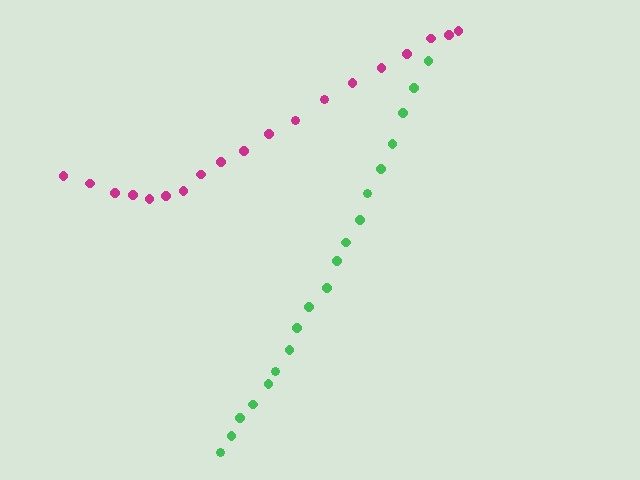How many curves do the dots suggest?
There are 2 distinct paths.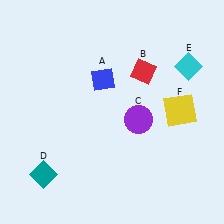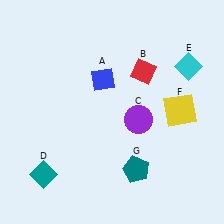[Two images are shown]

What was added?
A teal pentagon (G) was added in Image 2.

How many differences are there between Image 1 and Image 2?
There is 1 difference between the two images.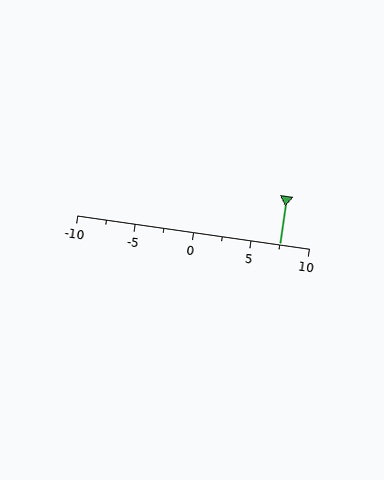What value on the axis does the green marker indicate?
The marker indicates approximately 7.5.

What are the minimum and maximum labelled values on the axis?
The axis runs from -10 to 10.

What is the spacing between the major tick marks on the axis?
The major ticks are spaced 5 apart.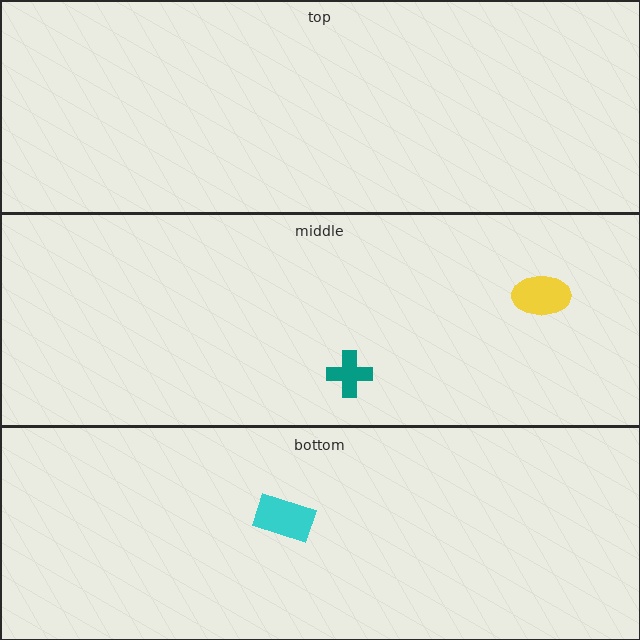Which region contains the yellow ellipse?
The middle region.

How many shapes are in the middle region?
2.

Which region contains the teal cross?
The middle region.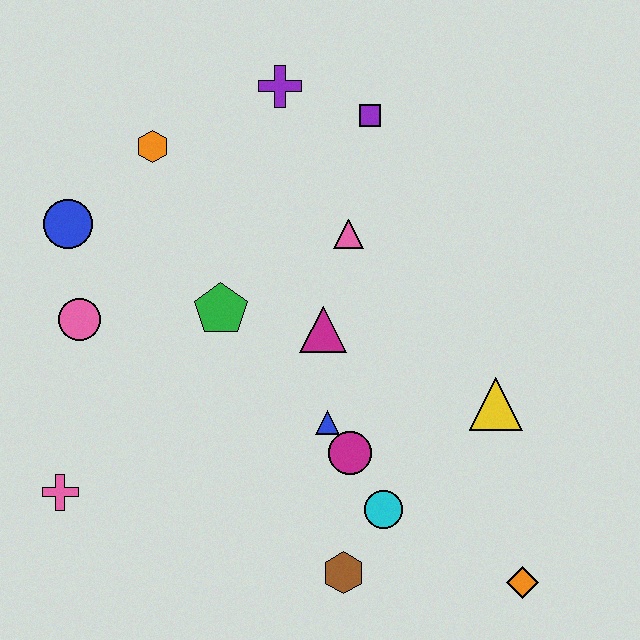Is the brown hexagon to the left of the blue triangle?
No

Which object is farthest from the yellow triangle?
The blue circle is farthest from the yellow triangle.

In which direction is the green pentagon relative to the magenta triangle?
The green pentagon is to the left of the magenta triangle.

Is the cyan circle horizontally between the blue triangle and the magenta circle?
No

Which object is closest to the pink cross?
The pink circle is closest to the pink cross.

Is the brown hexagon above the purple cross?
No